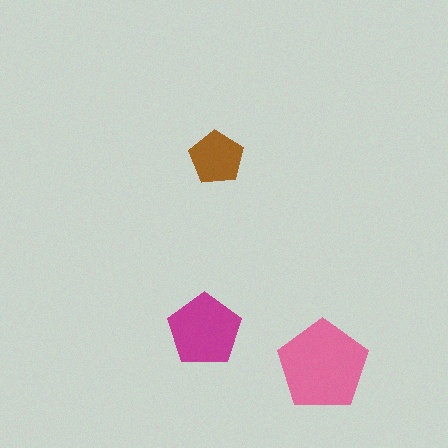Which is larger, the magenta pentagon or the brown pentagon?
The magenta one.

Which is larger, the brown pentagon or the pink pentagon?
The pink one.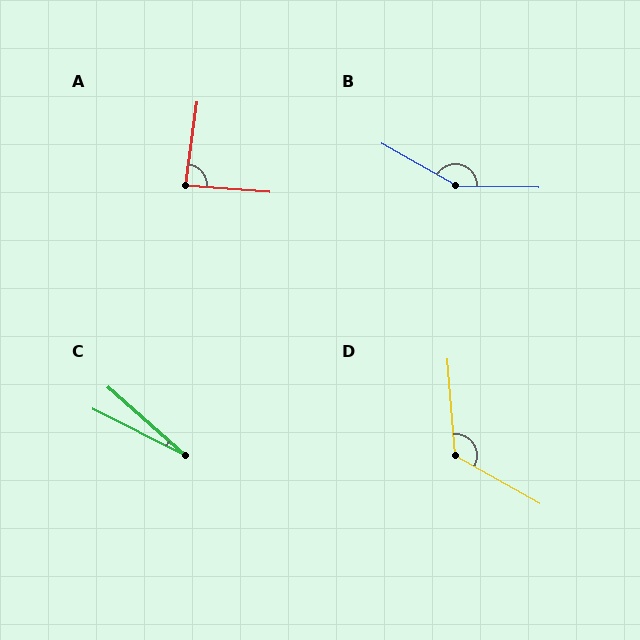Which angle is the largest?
B, at approximately 152 degrees.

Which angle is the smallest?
C, at approximately 15 degrees.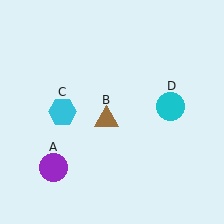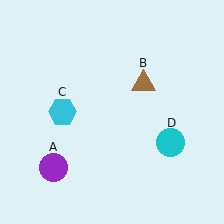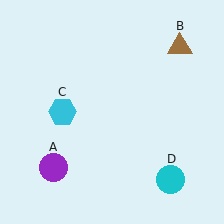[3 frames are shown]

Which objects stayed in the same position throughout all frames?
Purple circle (object A) and cyan hexagon (object C) remained stationary.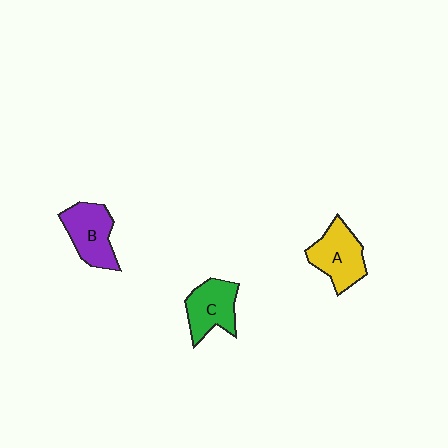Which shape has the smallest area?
Shape C (green).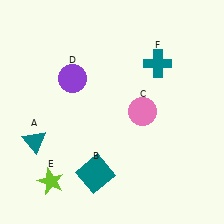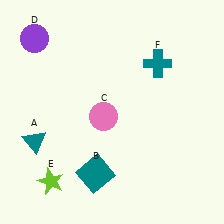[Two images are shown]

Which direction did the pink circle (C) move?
The pink circle (C) moved left.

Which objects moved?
The objects that moved are: the pink circle (C), the purple circle (D).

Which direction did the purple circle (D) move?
The purple circle (D) moved up.